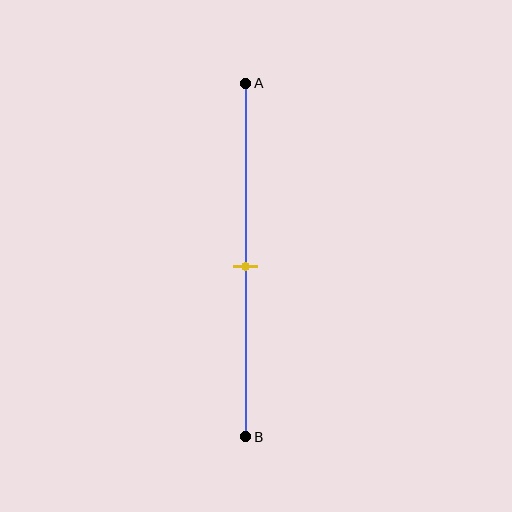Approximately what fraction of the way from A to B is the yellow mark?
The yellow mark is approximately 50% of the way from A to B.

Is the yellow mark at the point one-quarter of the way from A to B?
No, the mark is at about 50% from A, not at the 25% one-quarter point.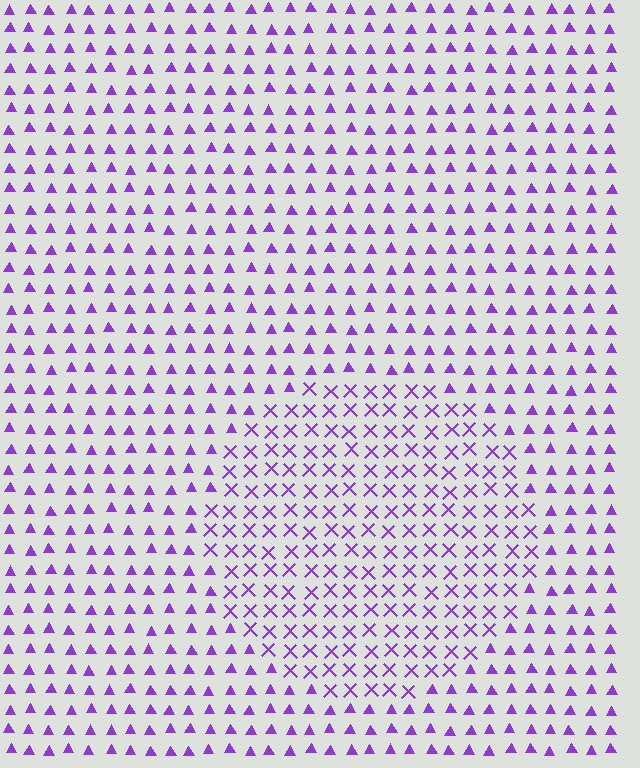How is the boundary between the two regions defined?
The boundary is defined by a change in element shape: X marks inside vs. triangles outside. All elements share the same color and spacing.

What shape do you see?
I see a circle.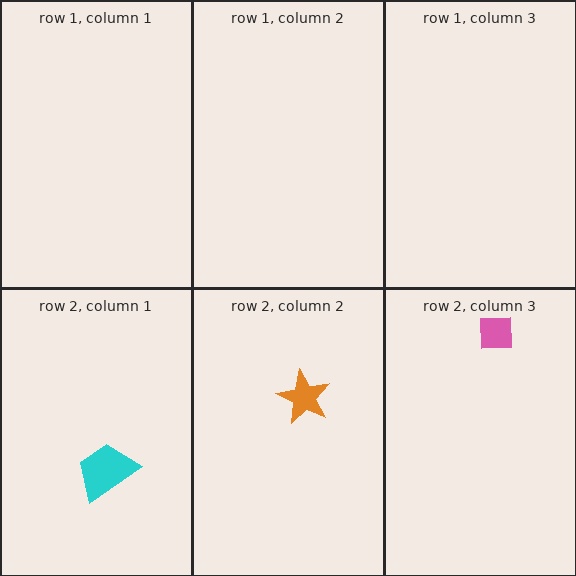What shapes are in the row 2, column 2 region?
The orange star.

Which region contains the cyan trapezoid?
The row 2, column 1 region.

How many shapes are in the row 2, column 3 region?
1.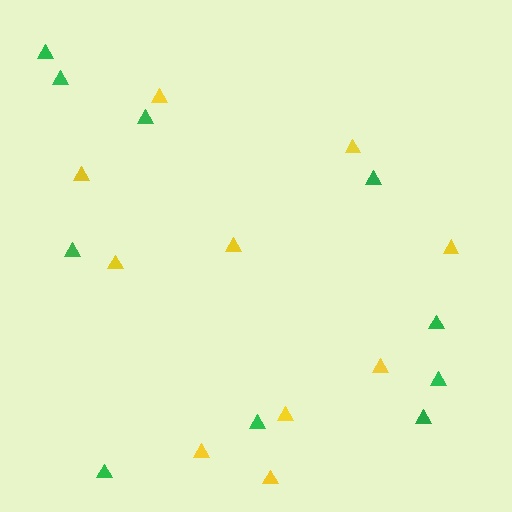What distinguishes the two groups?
There are 2 groups: one group of green triangles (10) and one group of yellow triangles (10).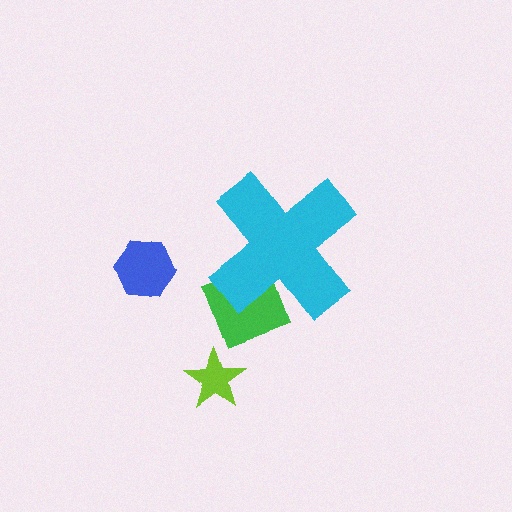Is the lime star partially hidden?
No, the lime star is fully visible.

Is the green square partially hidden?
Yes, the green square is partially hidden behind the cyan cross.